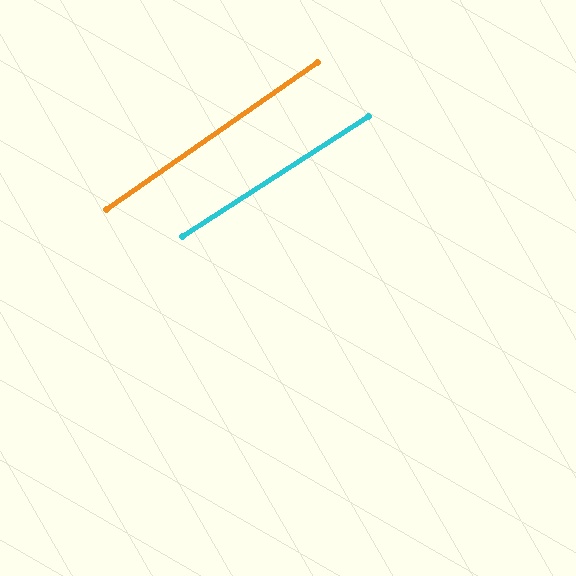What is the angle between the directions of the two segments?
Approximately 2 degrees.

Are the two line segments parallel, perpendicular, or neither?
Parallel — their directions differ by only 1.9°.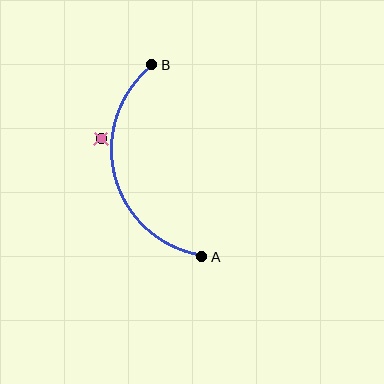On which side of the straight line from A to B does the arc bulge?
The arc bulges to the left of the straight line connecting A and B.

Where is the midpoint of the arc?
The arc midpoint is the point on the curve farthest from the straight line joining A and B. It sits to the left of that line.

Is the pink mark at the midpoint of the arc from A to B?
No — the pink mark does not lie on the arc at all. It sits slightly outside the curve.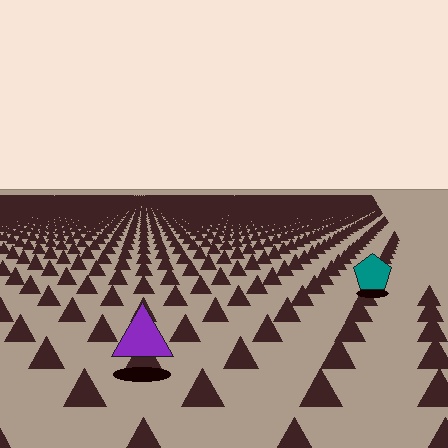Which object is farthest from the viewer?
The teal pentagon is farthest from the viewer. It appears smaller and the ground texture around it is denser.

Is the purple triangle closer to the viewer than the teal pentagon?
Yes. The purple triangle is closer — you can tell from the texture gradient: the ground texture is coarser near it.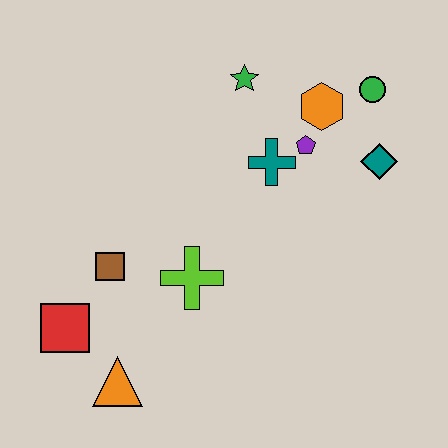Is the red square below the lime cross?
Yes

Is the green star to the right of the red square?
Yes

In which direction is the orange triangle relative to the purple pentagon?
The orange triangle is below the purple pentagon.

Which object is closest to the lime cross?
The brown square is closest to the lime cross.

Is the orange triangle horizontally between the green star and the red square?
Yes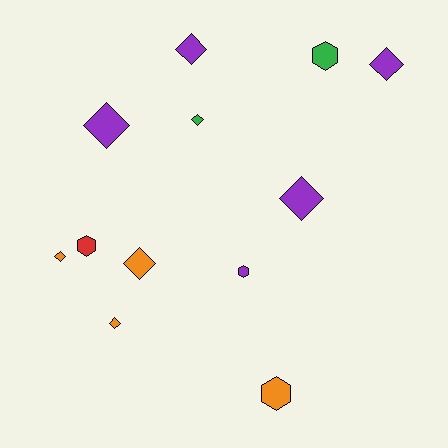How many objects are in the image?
There are 12 objects.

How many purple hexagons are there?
There is 1 purple hexagon.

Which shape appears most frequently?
Diamond, with 8 objects.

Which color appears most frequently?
Purple, with 5 objects.